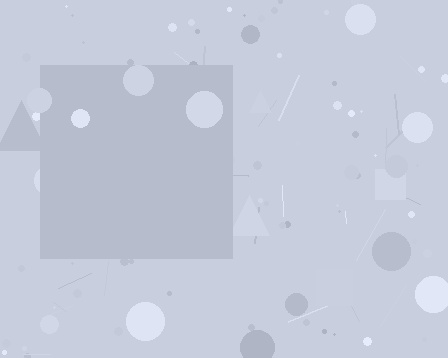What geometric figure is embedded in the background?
A square is embedded in the background.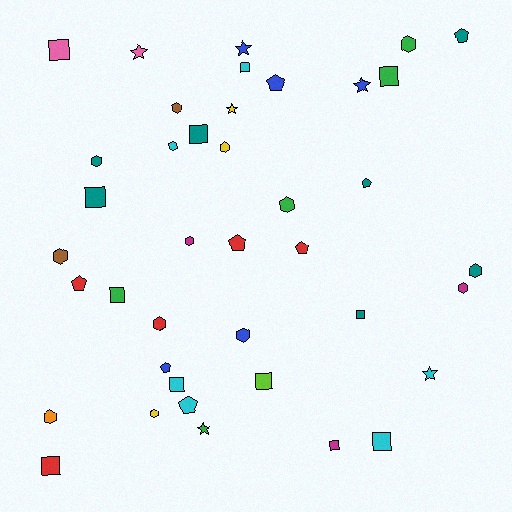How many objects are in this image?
There are 40 objects.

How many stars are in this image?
There are 6 stars.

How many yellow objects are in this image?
There are 3 yellow objects.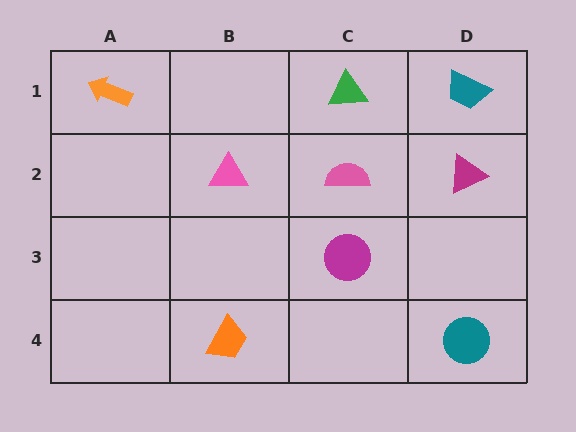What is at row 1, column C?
A green triangle.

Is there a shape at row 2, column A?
No, that cell is empty.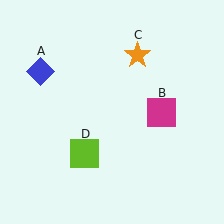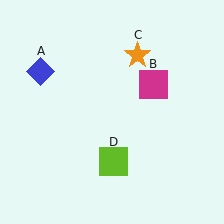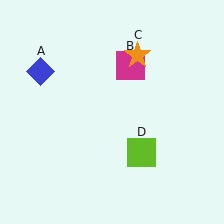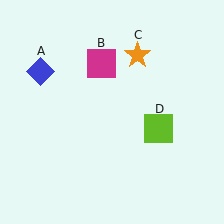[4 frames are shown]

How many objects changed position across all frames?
2 objects changed position: magenta square (object B), lime square (object D).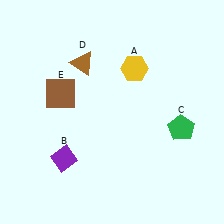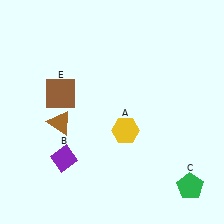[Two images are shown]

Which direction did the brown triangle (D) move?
The brown triangle (D) moved down.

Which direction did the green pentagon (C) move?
The green pentagon (C) moved down.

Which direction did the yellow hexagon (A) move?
The yellow hexagon (A) moved down.